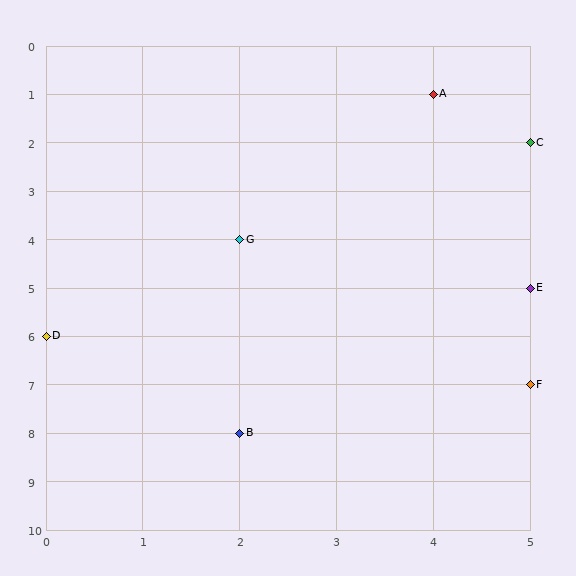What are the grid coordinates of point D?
Point D is at grid coordinates (0, 6).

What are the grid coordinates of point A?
Point A is at grid coordinates (4, 1).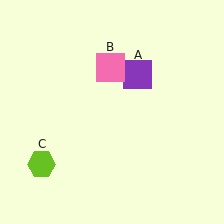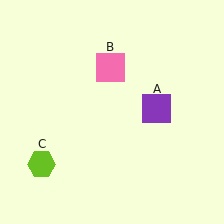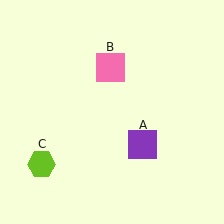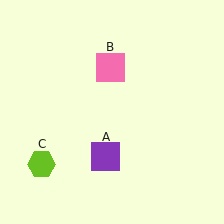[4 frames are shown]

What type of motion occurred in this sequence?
The purple square (object A) rotated clockwise around the center of the scene.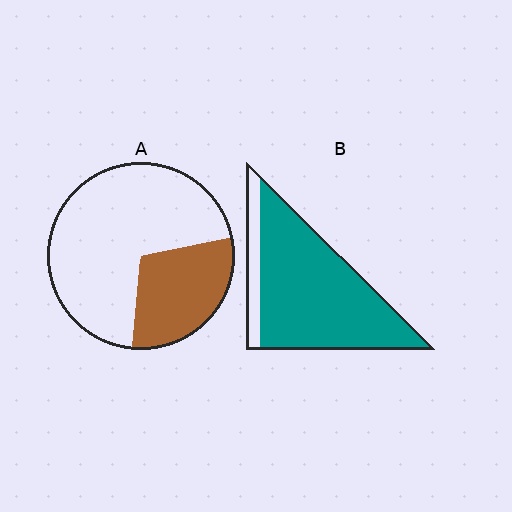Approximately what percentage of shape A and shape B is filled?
A is approximately 30% and B is approximately 85%.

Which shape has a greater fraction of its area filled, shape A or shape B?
Shape B.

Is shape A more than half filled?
No.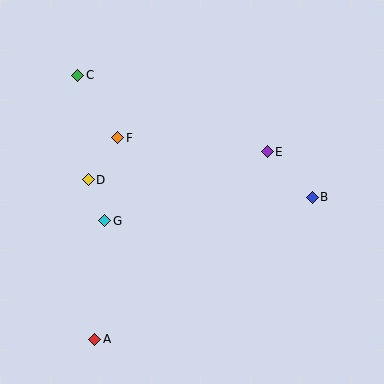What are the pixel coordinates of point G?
Point G is at (105, 221).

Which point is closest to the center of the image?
Point E at (267, 152) is closest to the center.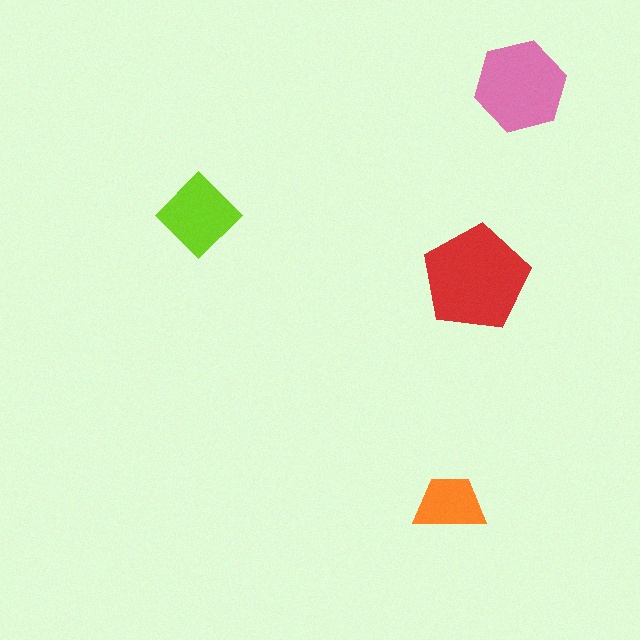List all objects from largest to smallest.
The red pentagon, the pink hexagon, the lime diamond, the orange trapezoid.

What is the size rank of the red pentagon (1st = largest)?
1st.